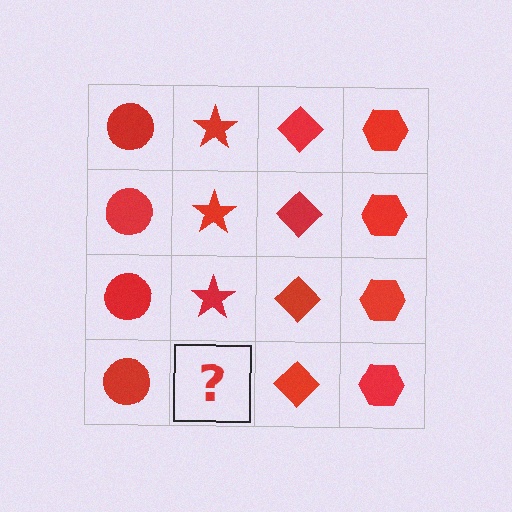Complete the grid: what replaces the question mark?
The question mark should be replaced with a red star.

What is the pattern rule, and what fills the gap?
The rule is that each column has a consistent shape. The gap should be filled with a red star.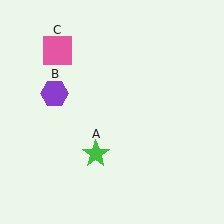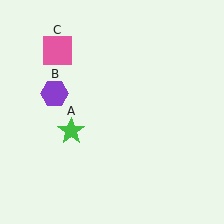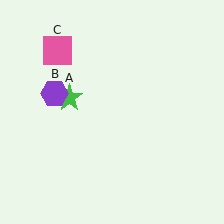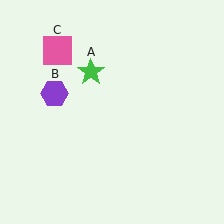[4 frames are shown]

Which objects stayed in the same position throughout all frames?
Purple hexagon (object B) and pink square (object C) remained stationary.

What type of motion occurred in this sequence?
The green star (object A) rotated clockwise around the center of the scene.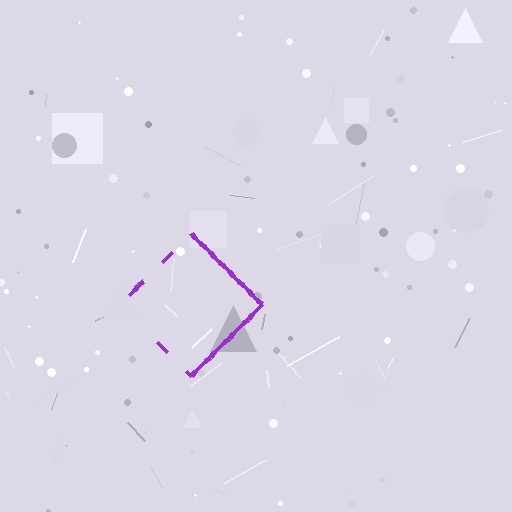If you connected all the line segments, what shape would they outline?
They would outline a diamond.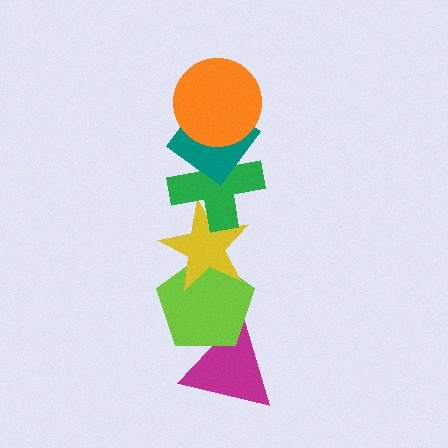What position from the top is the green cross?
The green cross is 3rd from the top.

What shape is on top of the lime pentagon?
The yellow star is on top of the lime pentagon.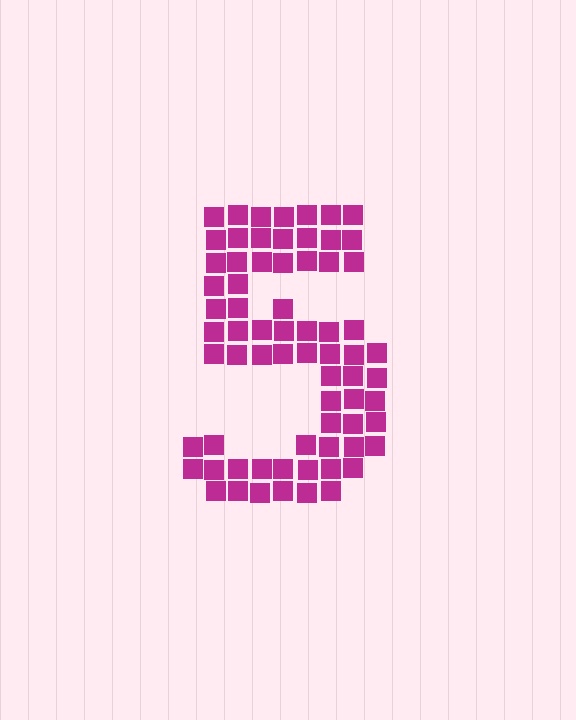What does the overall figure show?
The overall figure shows the digit 5.